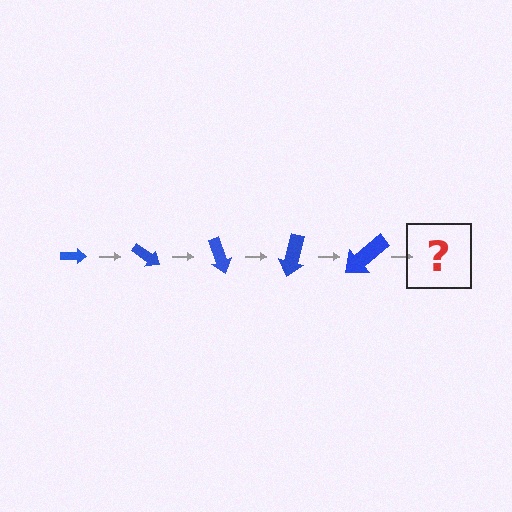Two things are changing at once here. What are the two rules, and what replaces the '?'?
The two rules are that the arrow grows larger each step and it rotates 35 degrees each step. The '?' should be an arrow, larger than the previous one and rotated 175 degrees from the start.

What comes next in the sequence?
The next element should be an arrow, larger than the previous one and rotated 175 degrees from the start.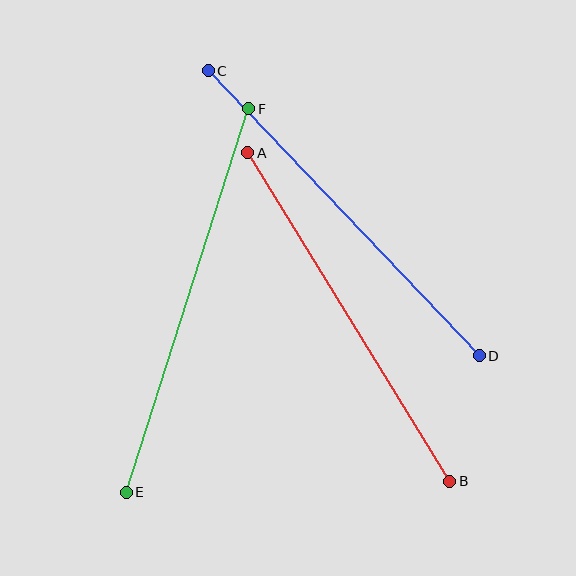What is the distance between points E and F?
The distance is approximately 403 pixels.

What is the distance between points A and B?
The distance is approximately 386 pixels.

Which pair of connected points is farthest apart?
Points E and F are farthest apart.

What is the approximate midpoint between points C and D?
The midpoint is at approximately (344, 213) pixels.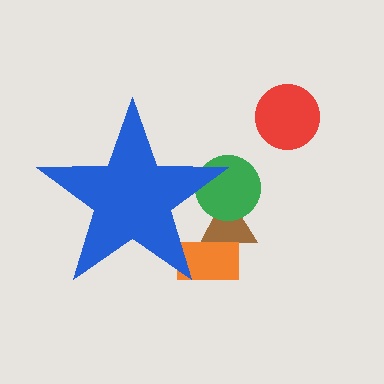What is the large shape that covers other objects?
A blue star.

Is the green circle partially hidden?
Yes, the green circle is partially hidden behind the blue star.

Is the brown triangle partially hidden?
Yes, the brown triangle is partially hidden behind the blue star.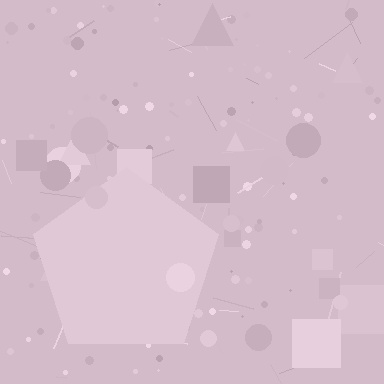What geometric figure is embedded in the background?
A pentagon is embedded in the background.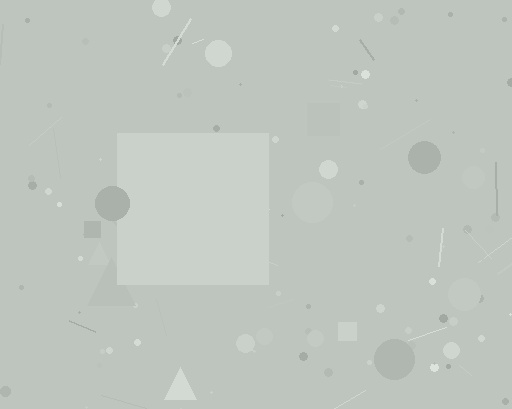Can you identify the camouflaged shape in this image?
The camouflaged shape is a square.